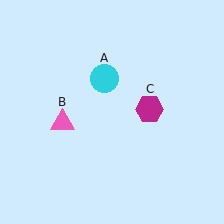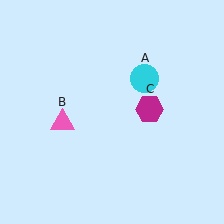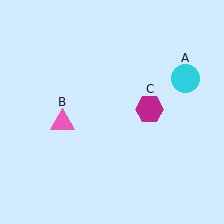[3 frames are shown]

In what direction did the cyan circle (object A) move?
The cyan circle (object A) moved right.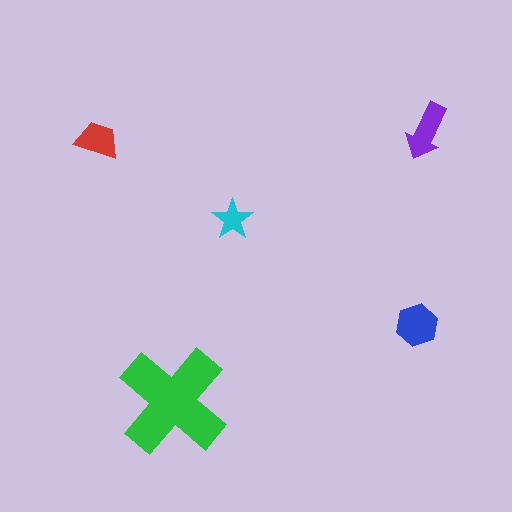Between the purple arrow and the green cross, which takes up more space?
The green cross.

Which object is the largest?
The green cross.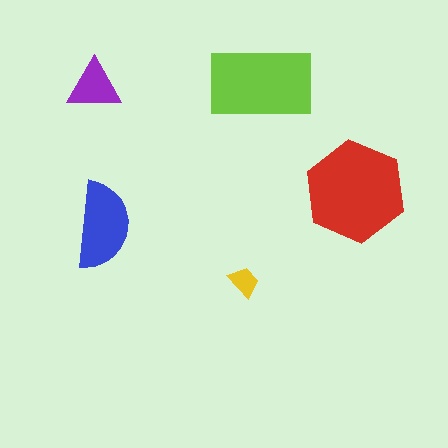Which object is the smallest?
The yellow trapezoid.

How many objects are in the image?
There are 5 objects in the image.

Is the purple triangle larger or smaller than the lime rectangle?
Smaller.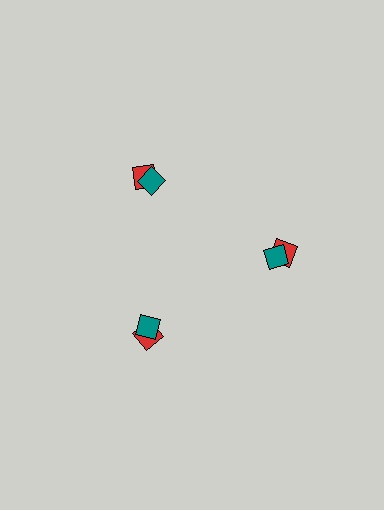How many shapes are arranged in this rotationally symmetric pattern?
There are 6 shapes, arranged in 3 groups of 2.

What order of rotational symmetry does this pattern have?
This pattern has 3-fold rotational symmetry.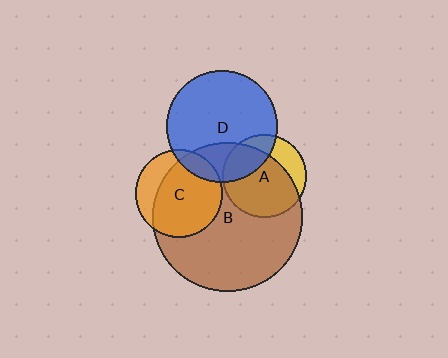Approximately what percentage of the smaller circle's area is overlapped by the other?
Approximately 25%.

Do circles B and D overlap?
Yes.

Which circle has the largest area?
Circle B (brown).